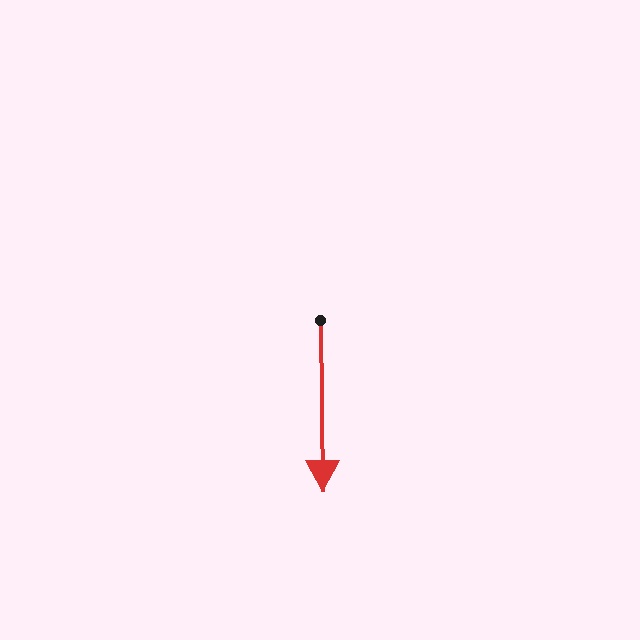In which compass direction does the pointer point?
South.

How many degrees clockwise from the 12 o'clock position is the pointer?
Approximately 179 degrees.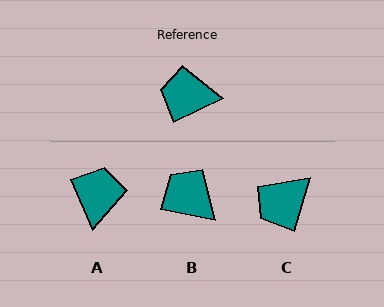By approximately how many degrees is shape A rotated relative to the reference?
Approximately 92 degrees clockwise.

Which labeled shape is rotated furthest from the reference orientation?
A, about 92 degrees away.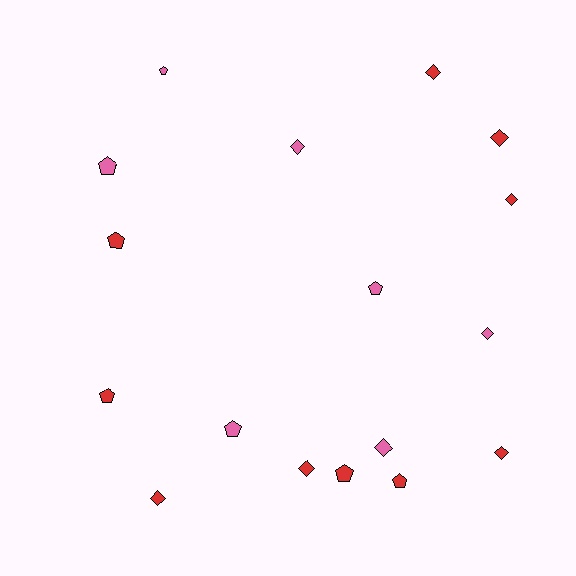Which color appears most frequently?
Red, with 10 objects.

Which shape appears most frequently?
Diamond, with 9 objects.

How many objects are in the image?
There are 17 objects.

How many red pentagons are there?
There are 4 red pentagons.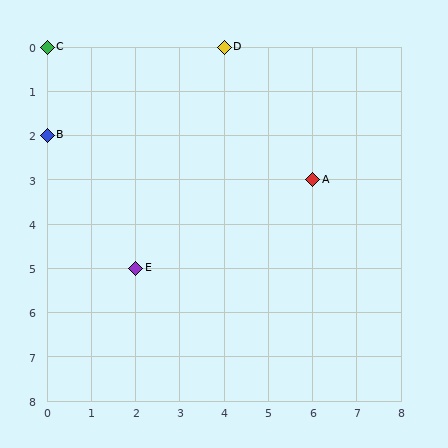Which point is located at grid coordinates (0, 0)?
Point C is at (0, 0).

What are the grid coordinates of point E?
Point E is at grid coordinates (2, 5).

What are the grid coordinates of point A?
Point A is at grid coordinates (6, 3).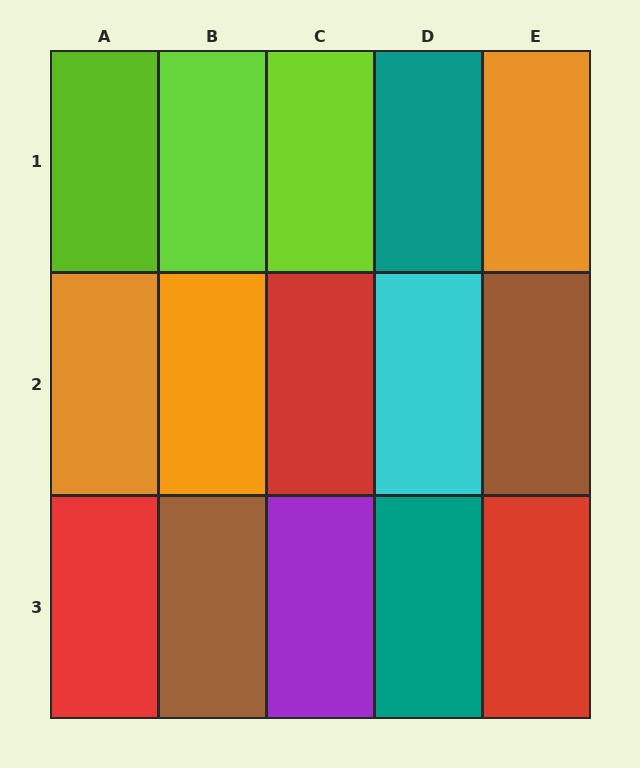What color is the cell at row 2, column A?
Orange.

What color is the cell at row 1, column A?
Lime.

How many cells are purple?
1 cell is purple.